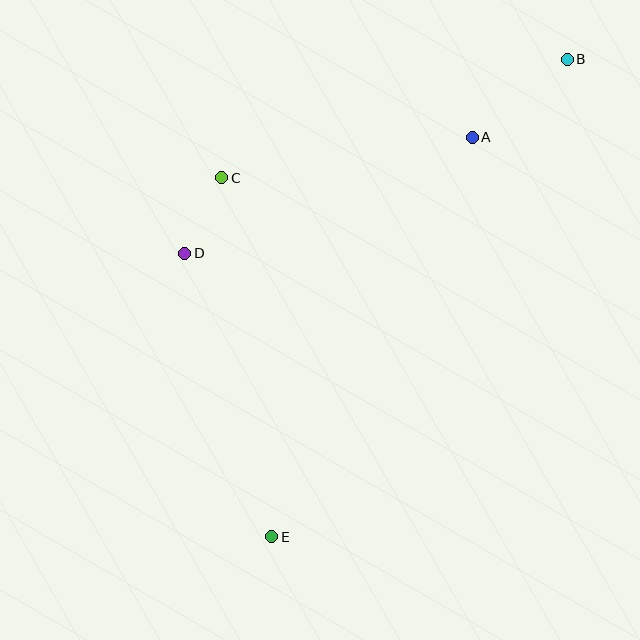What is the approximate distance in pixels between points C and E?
The distance between C and E is approximately 362 pixels.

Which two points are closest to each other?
Points C and D are closest to each other.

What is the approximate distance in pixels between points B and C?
The distance between B and C is approximately 365 pixels.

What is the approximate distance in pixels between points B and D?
The distance between B and D is approximately 429 pixels.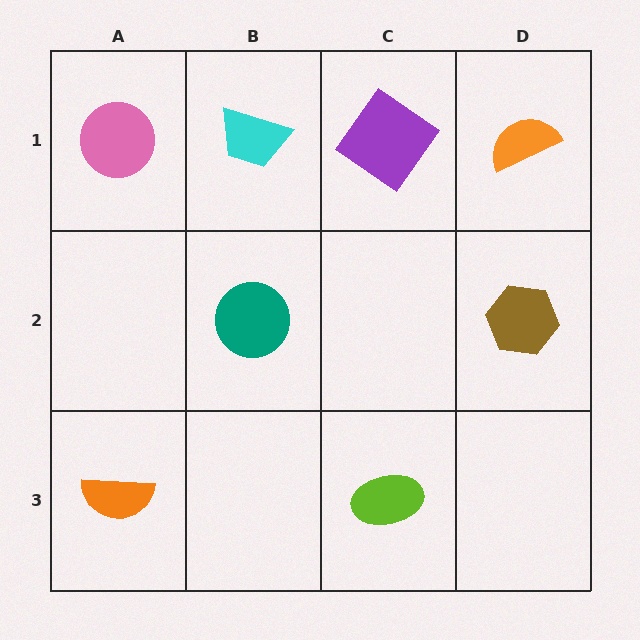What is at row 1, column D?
An orange semicircle.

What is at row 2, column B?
A teal circle.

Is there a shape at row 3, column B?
No, that cell is empty.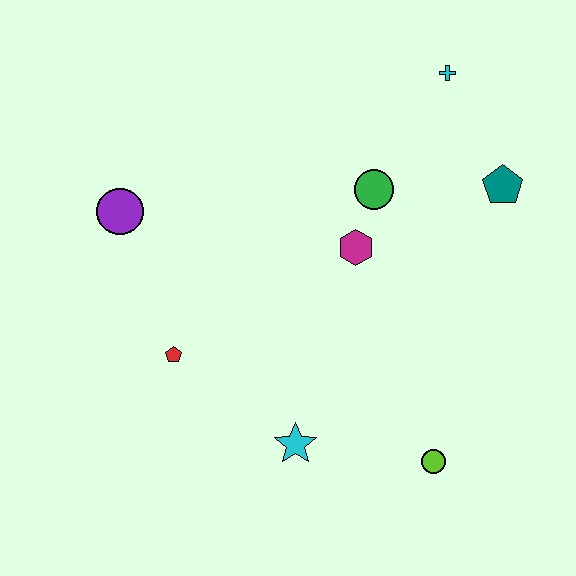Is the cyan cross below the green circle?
No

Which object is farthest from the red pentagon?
The cyan cross is farthest from the red pentagon.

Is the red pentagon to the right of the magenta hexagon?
No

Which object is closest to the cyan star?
The lime circle is closest to the cyan star.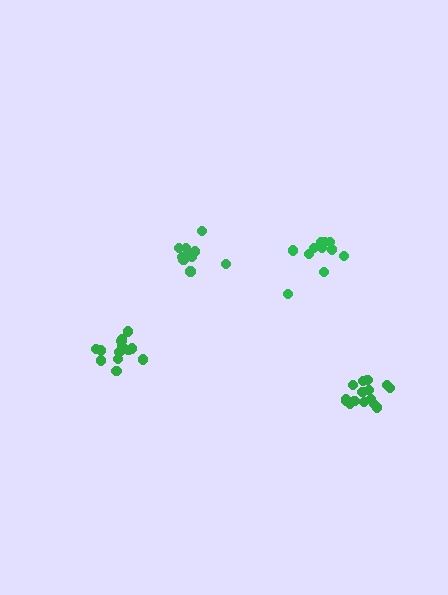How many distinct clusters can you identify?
There are 4 distinct clusters.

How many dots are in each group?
Group 1: 10 dots, Group 2: 13 dots, Group 3: 12 dots, Group 4: 15 dots (50 total).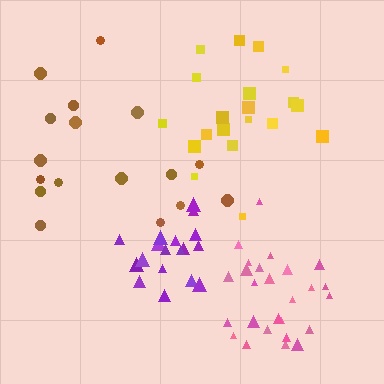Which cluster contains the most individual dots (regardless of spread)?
Pink (26).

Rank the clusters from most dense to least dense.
purple, pink, yellow, brown.